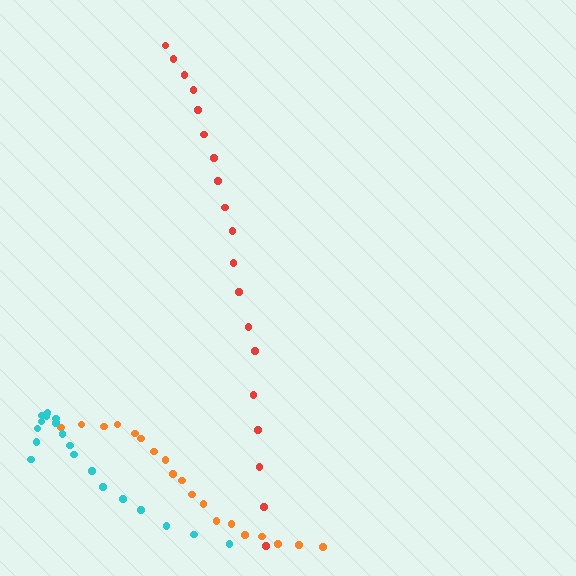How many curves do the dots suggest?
There are 3 distinct paths.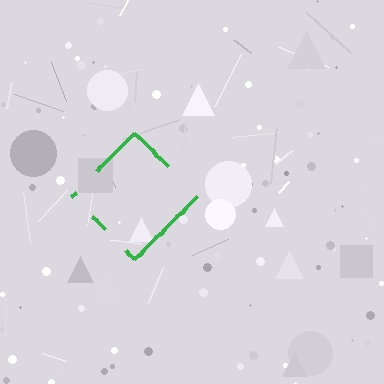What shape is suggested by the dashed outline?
The dashed outline suggests a diamond.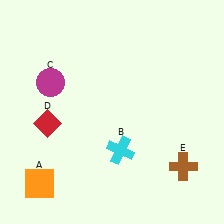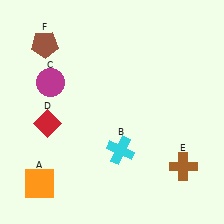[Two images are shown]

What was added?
A brown pentagon (F) was added in Image 2.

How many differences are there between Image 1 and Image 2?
There is 1 difference between the two images.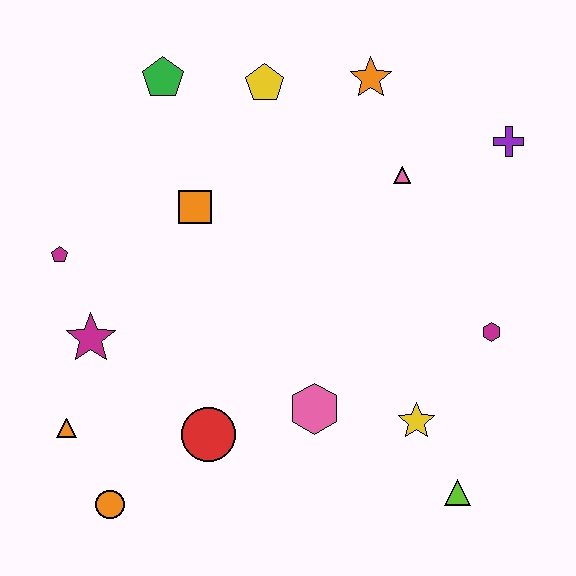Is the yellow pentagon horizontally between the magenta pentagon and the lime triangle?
Yes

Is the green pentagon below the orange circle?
No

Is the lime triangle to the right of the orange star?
Yes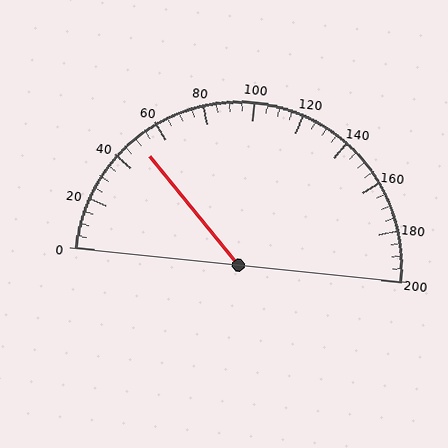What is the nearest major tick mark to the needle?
The nearest major tick mark is 40.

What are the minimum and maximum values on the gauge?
The gauge ranges from 0 to 200.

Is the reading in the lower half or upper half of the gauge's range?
The reading is in the lower half of the range (0 to 200).